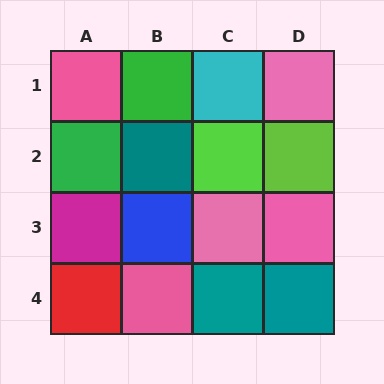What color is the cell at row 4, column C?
Teal.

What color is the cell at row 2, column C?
Lime.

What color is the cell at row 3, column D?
Pink.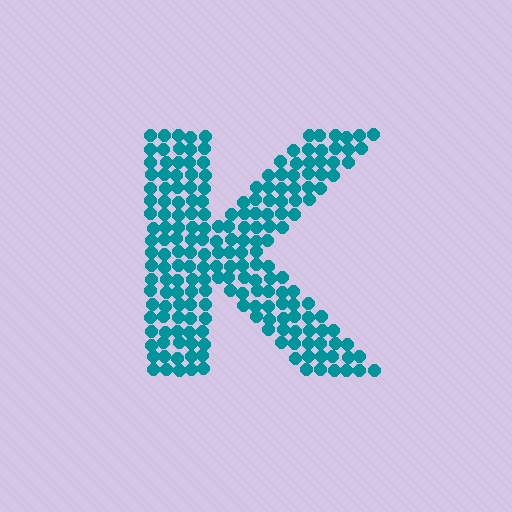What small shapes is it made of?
It is made of small circles.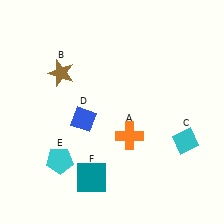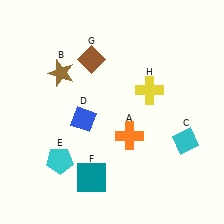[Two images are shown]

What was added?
A brown diamond (G), a yellow cross (H) were added in Image 2.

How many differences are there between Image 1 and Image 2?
There are 2 differences between the two images.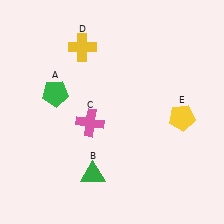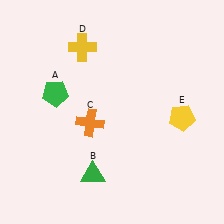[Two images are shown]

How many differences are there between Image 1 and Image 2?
There is 1 difference between the two images.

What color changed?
The cross (C) changed from pink in Image 1 to orange in Image 2.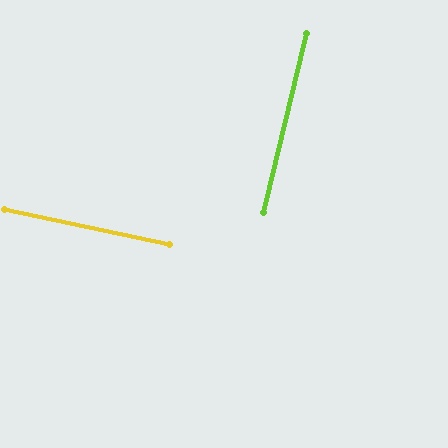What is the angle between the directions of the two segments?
Approximately 88 degrees.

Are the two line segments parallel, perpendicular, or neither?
Perpendicular — they meet at approximately 88°.